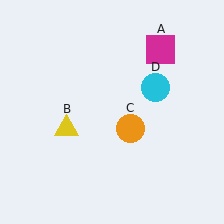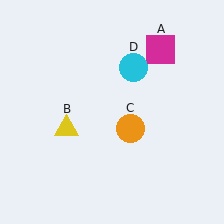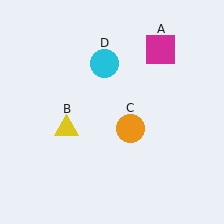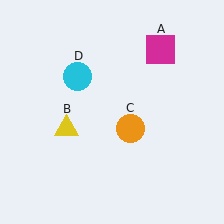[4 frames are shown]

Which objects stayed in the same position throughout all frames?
Magenta square (object A) and yellow triangle (object B) and orange circle (object C) remained stationary.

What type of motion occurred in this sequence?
The cyan circle (object D) rotated counterclockwise around the center of the scene.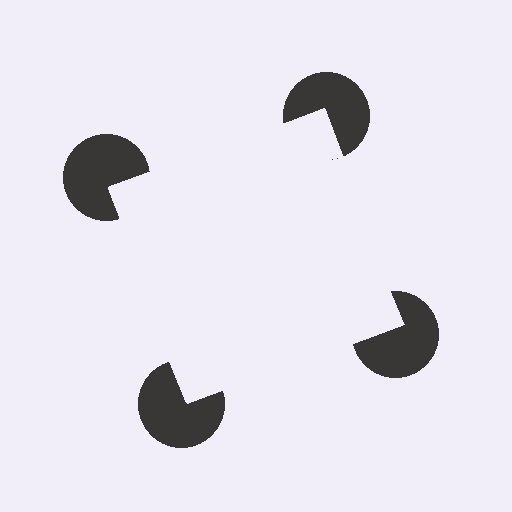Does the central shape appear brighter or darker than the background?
It typically appears slightly brighter than the background, even though no actual brightness change is drawn.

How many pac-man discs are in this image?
There are 4 — one at each vertex of the illusory square.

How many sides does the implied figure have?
4 sides.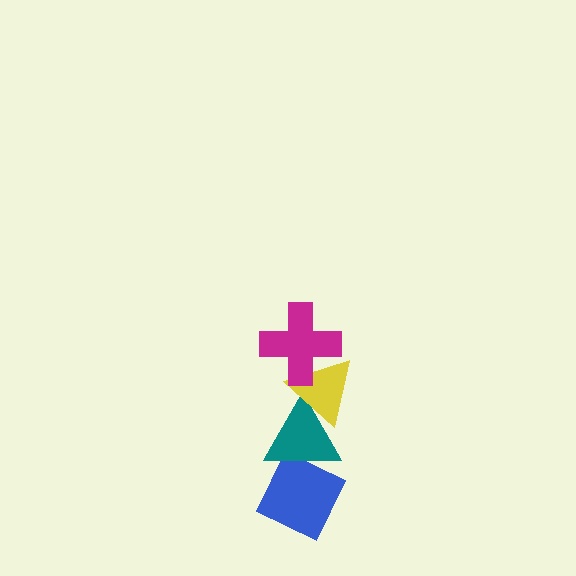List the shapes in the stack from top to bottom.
From top to bottom: the magenta cross, the yellow triangle, the teal triangle, the blue diamond.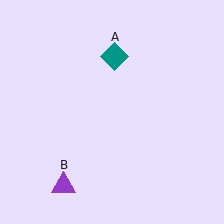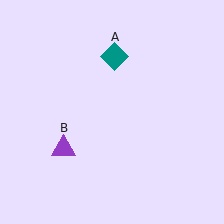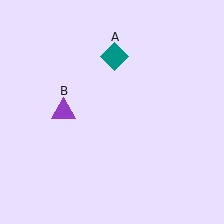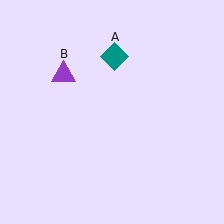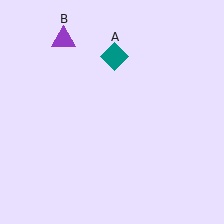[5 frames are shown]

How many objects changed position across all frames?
1 object changed position: purple triangle (object B).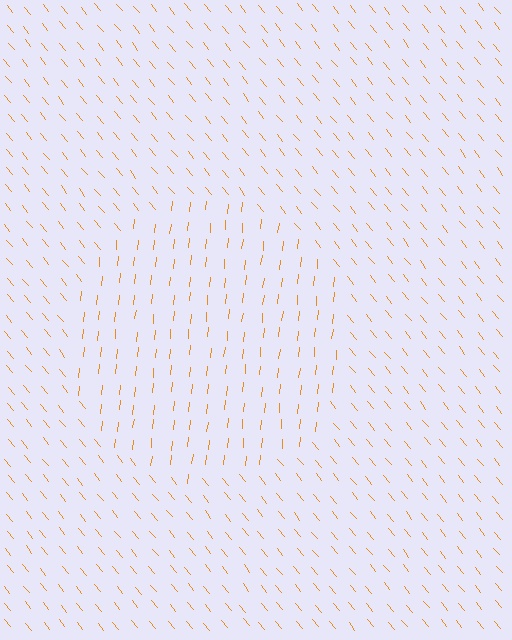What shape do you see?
I see a circle.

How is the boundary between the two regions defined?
The boundary is defined purely by a change in line orientation (approximately 45 degrees difference). All lines are the same color and thickness.